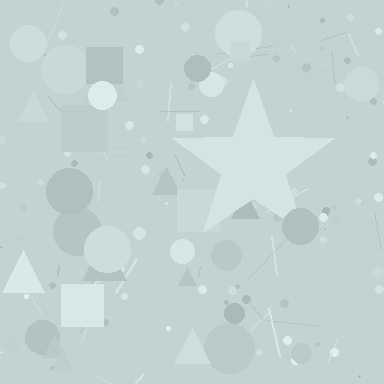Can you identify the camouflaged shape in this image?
The camouflaged shape is a star.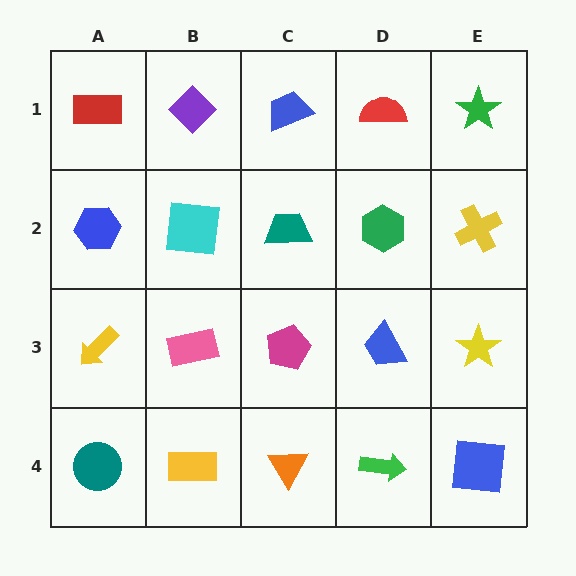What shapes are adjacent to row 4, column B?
A pink rectangle (row 3, column B), a teal circle (row 4, column A), an orange triangle (row 4, column C).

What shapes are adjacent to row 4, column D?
A blue trapezoid (row 3, column D), an orange triangle (row 4, column C), a blue square (row 4, column E).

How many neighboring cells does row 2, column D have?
4.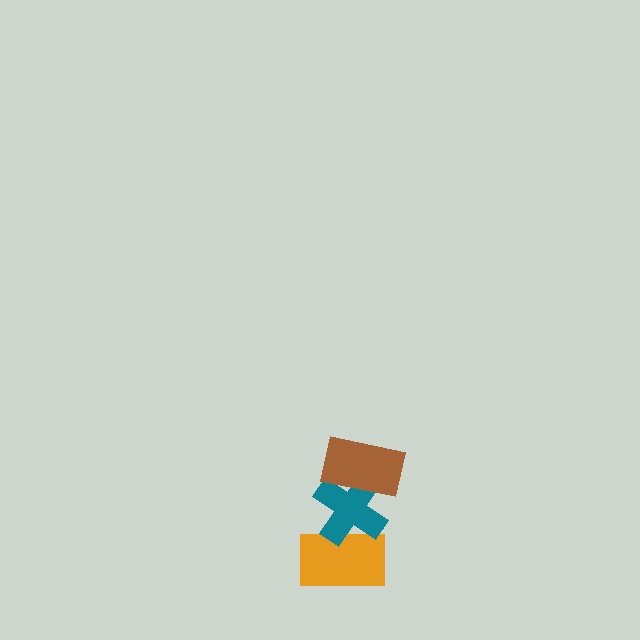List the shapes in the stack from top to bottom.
From top to bottom: the brown rectangle, the teal cross, the orange rectangle.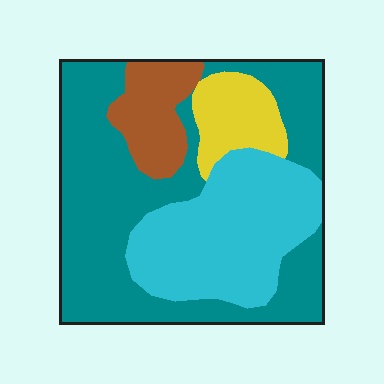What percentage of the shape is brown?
Brown takes up less than a quarter of the shape.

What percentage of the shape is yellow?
Yellow covers 10% of the shape.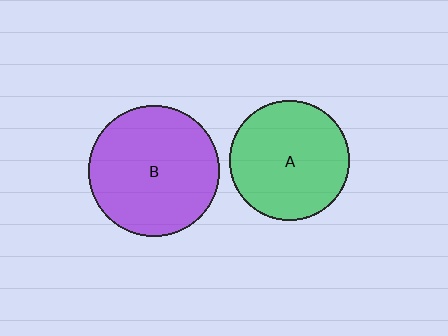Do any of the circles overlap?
No, none of the circles overlap.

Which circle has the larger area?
Circle B (purple).